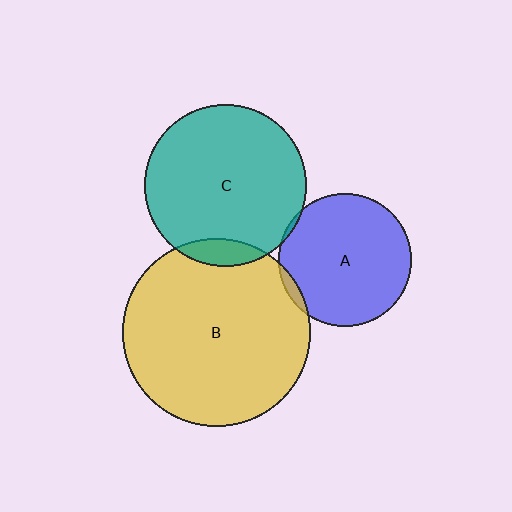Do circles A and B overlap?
Yes.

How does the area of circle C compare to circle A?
Approximately 1.5 times.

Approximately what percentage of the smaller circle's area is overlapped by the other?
Approximately 5%.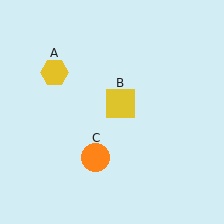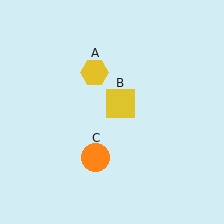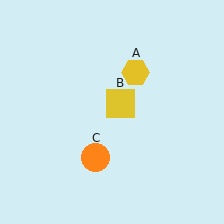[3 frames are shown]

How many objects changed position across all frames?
1 object changed position: yellow hexagon (object A).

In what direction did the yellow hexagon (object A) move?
The yellow hexagon (object A) moved right.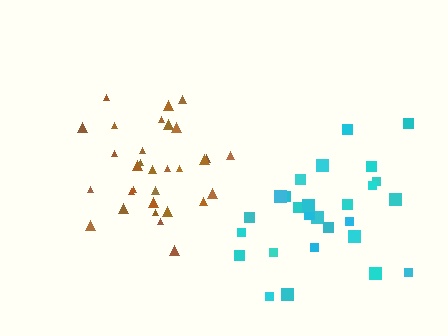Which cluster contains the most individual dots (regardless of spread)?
Brown (31).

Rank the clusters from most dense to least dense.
brown, cyan.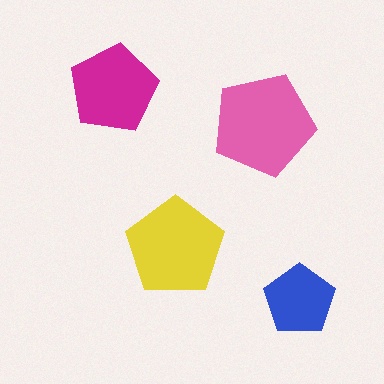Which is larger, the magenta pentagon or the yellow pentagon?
The yellow one.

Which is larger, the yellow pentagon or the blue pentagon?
The yellow one.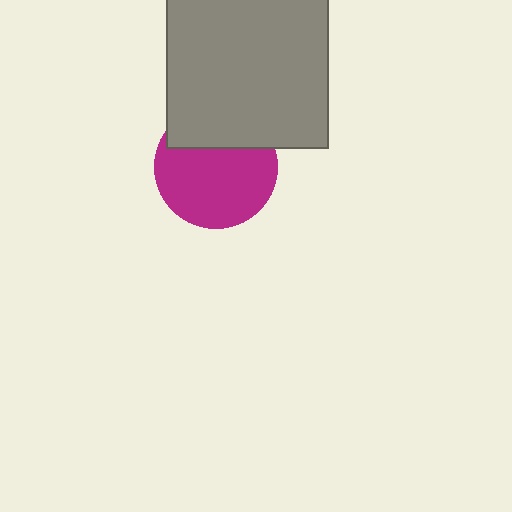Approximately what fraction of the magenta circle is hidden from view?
Roughly 31% of the magenta circle is hidden behind the gray square.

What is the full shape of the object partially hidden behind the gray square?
The partially hidden object is a magenta circle.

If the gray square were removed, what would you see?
You would see the complete magenta circle.